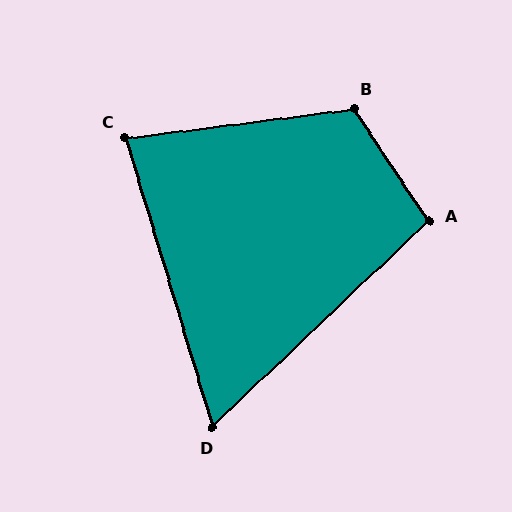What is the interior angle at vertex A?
Approximately 100 degrees (obtuse).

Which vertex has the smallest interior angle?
D, at approximately 63 degrees.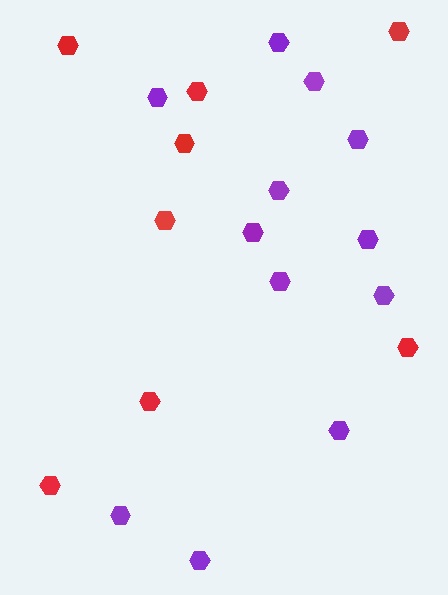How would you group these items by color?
There are 2 groups: one group of red hexagons (8) and one group of purple hexagons (12).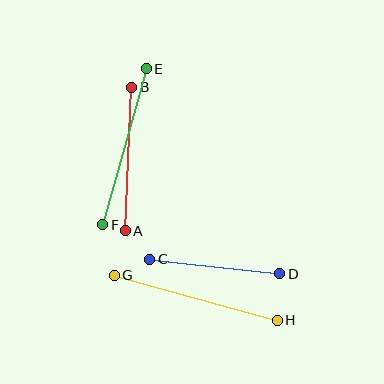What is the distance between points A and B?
The distance is approximately 144 pixels.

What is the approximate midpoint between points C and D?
The midpoint is at approximately (215, 266) pixels.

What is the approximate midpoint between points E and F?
The midpoint is at approximately (125, 147) pixels.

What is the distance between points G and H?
The distance is approximately 169 pixels.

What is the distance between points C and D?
The distance is approximately 131 pixels.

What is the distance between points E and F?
The distance is approximately 162 pixels.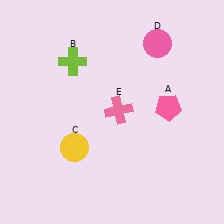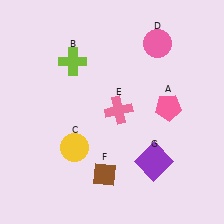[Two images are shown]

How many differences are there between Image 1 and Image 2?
There are 2 differences between the two images.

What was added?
A brown diamond (F), a purple square (G) were added in Image 2.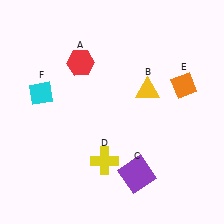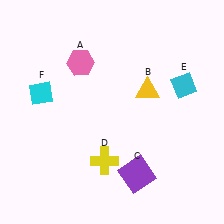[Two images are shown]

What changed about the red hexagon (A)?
In Image 1, A is red. In Image 2, it changed to pink.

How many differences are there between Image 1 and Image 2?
There are 2 differences between the two images.